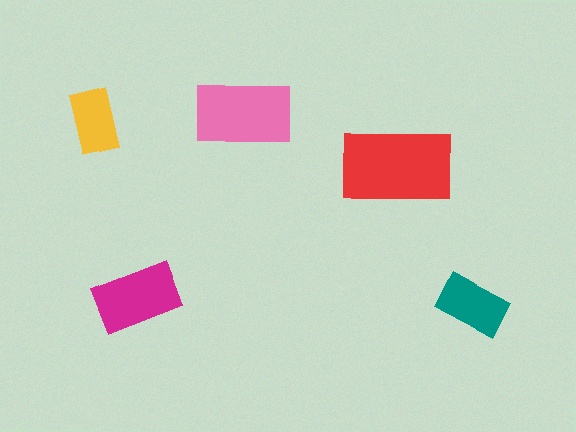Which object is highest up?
The pink rectangle is topmost.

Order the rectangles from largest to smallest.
the red one, the pink one, the magenta one, the teal one, the yellow one.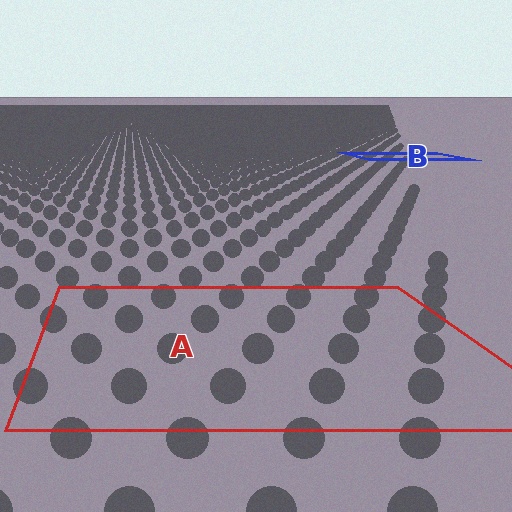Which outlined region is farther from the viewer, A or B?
Region B is farther from the viewer — the texture elements inside it appear smaller and more densely packed.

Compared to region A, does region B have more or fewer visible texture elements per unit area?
Region B has more texture elements per unit area — they are packed more densely because it is farther away.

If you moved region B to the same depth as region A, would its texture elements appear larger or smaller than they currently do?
They would appear larger. At a closer depth, the same texture elements are projected at a bigger on-screen size.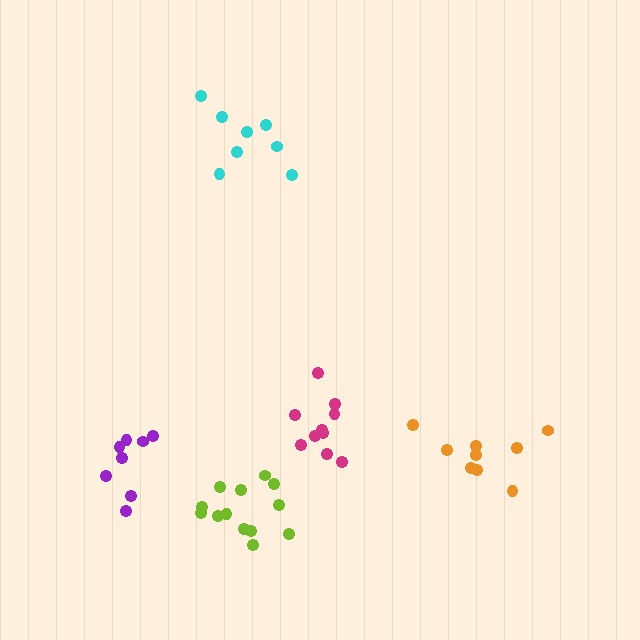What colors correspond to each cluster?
The clusters are colored: orange, magenta, purple, lime, cyan.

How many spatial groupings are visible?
There are 5 spatial groupings.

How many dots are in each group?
Group 1: 9 dots, Group 2: 10 dots, Group 3: 8 dots, Group 4: 13 dots, Group 5: 8 dots (48 total).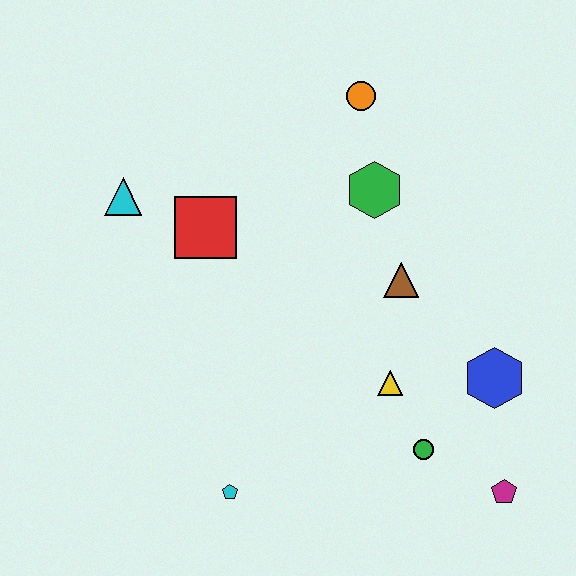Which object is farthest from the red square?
The magenta pentagon is farthest from the red square.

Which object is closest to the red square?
The cyan triangle is closest to the red square.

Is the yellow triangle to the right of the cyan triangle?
Yes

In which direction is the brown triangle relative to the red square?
The brown triangle is to the right of the red square.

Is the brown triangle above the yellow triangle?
Yes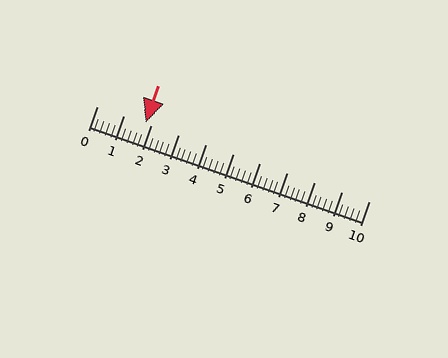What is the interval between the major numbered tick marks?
The major tick marks are spaced 1 units apart.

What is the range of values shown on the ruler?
The ruler shows values from 0 to 10.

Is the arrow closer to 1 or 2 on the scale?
The arrow is closer to 2.